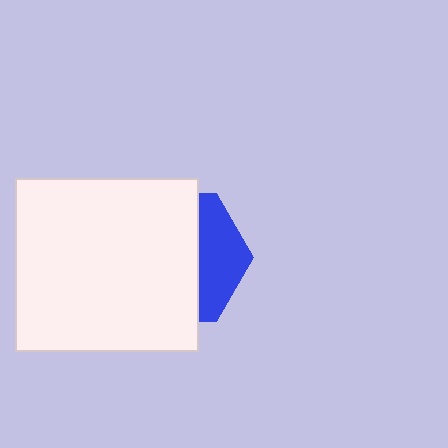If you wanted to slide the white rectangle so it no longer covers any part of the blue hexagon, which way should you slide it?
Slide it left — that is the most direct way to separate the two shapes.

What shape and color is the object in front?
The object in front is a white rectangle.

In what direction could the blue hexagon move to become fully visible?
The blue hexagon could move right. That would shift it out from behind the white rectangle entirely.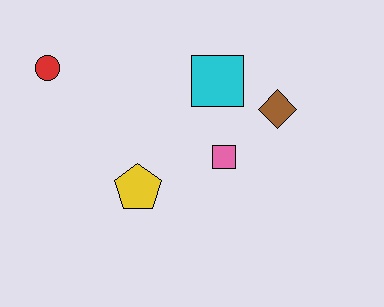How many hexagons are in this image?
There are no hexagons.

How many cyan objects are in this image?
There is 1 cyan object.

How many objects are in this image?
There are 5 objects.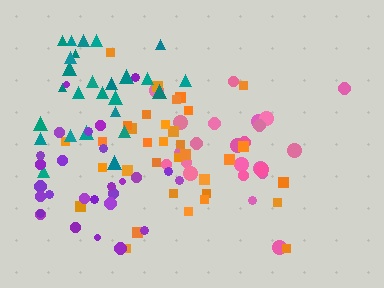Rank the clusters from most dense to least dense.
pink, teal, purple, orange.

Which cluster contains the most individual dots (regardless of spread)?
Orange (34).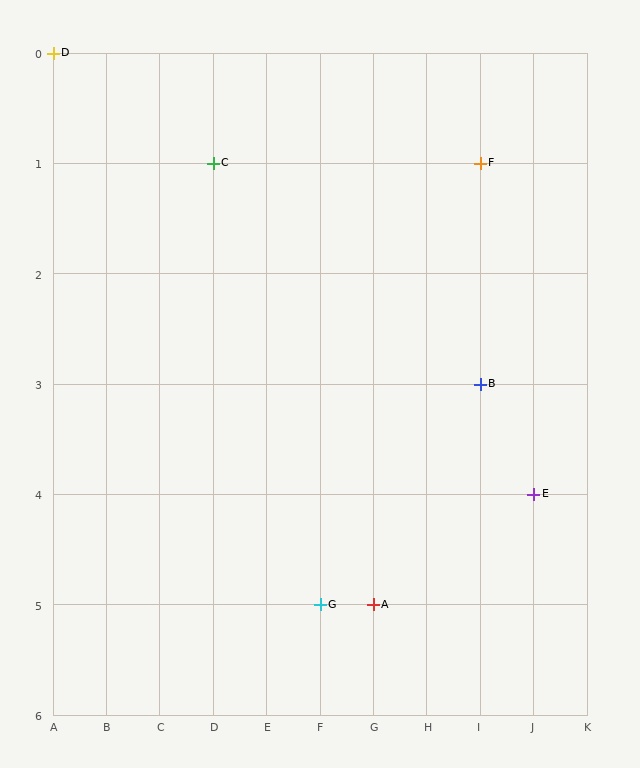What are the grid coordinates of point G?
Point G is at grid coordinates (F, 5).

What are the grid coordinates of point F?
Point F is at grid coordinates (I, 1).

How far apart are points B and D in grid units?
Points B and D are 8 columns and 3 rows apart (about 8.5 grid units diagonally).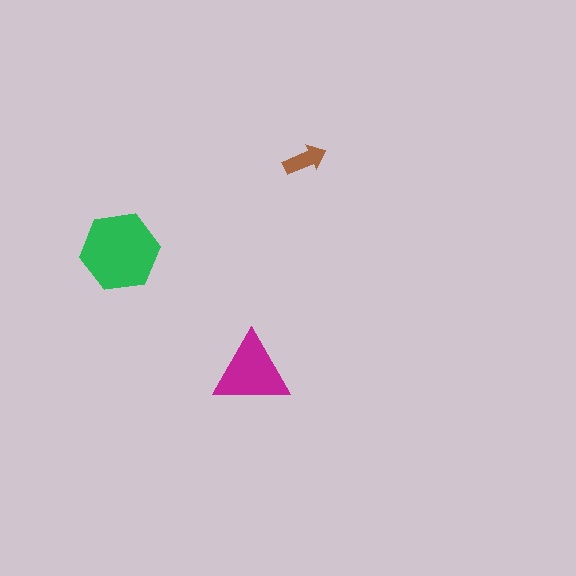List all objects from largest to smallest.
The green hexagon, the magenta triangle, the brown arrow.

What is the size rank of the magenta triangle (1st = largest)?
2nd.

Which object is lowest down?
The magenta triangle is bottommost.